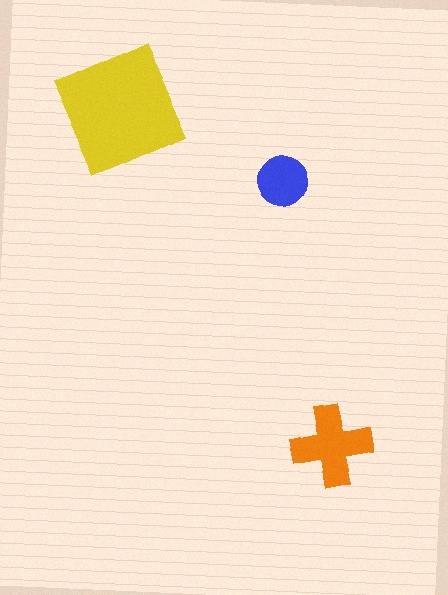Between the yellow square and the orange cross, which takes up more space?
The yellow square.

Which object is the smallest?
The blue circle.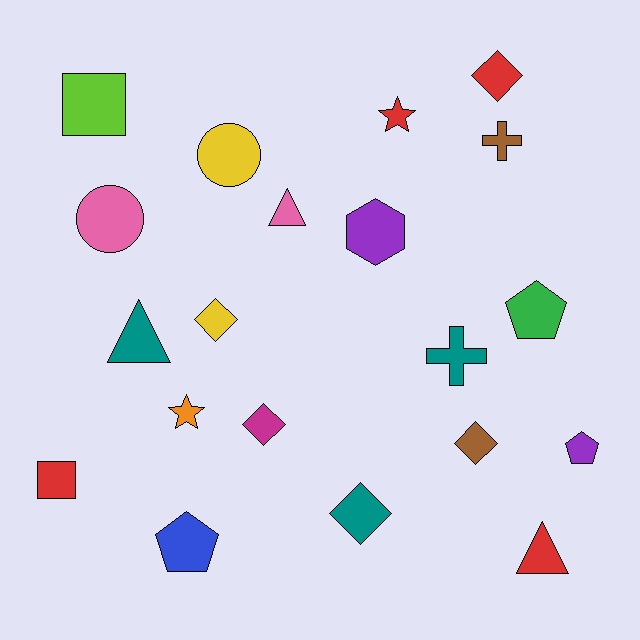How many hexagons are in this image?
There is 1 hexagon.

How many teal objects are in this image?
There are 3 teal objects.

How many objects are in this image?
There are 20 objects.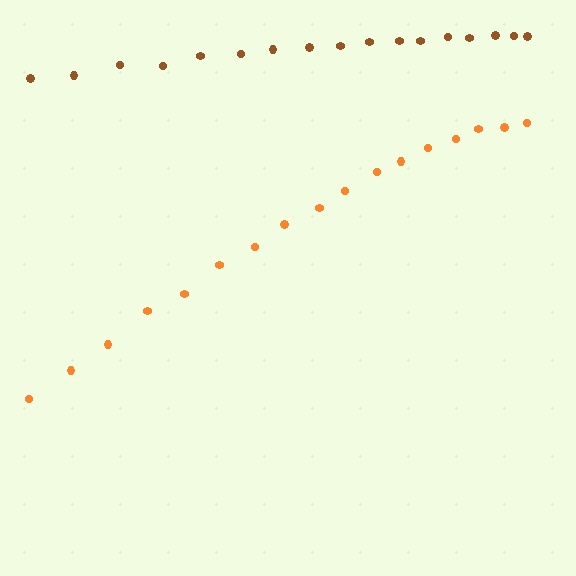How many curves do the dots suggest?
There are 2 distinct paths.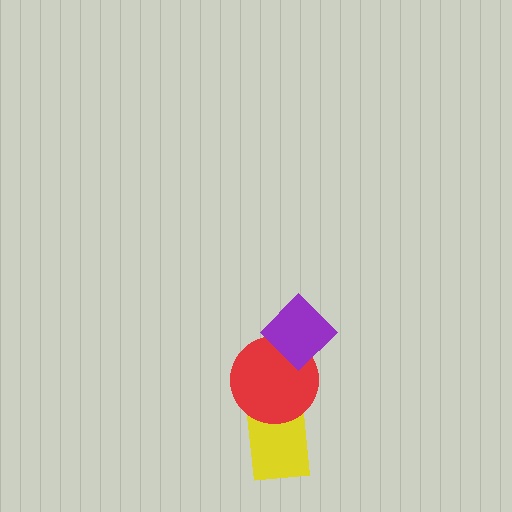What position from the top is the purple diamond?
The purple diamond is 1st from the top.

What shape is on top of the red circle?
The purple diamond is on top of the red circle.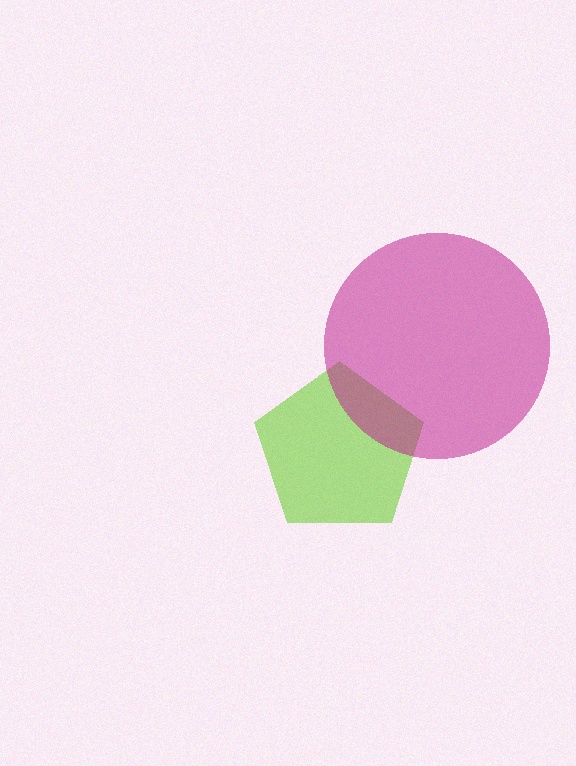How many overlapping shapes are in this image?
There are 2 overlapping shapes in the image.